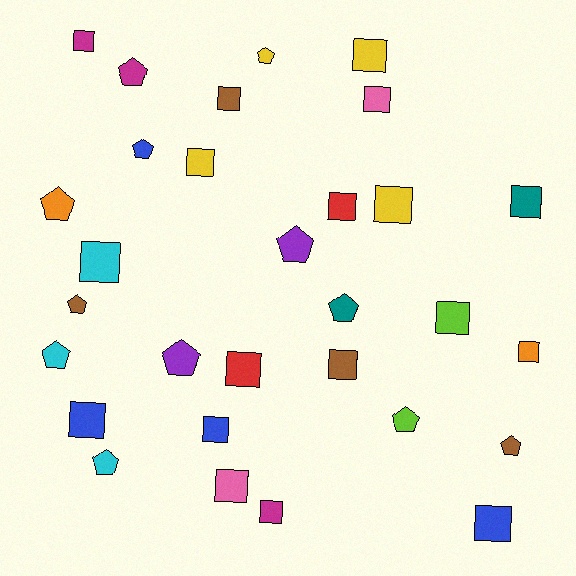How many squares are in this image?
There are 18 squares.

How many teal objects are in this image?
There are 2 teal objects.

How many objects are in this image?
There are 30 objects.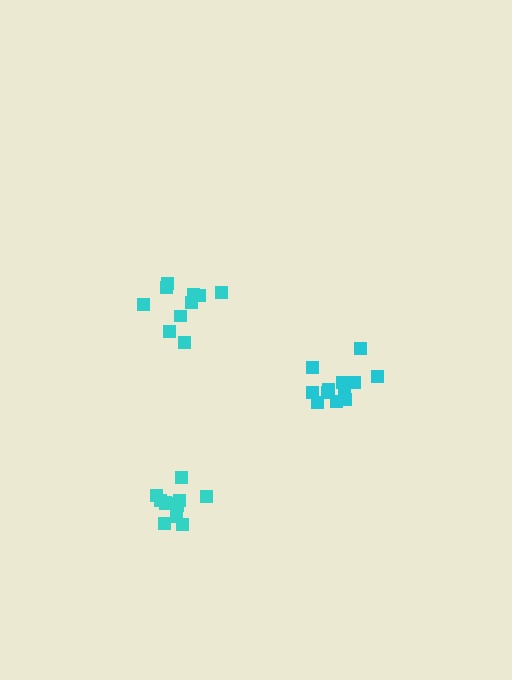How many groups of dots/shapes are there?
There are 3 groups.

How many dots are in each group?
Group 1: 12 dots, Group 2: 12 dots, Group 3: 10 dots (34 total).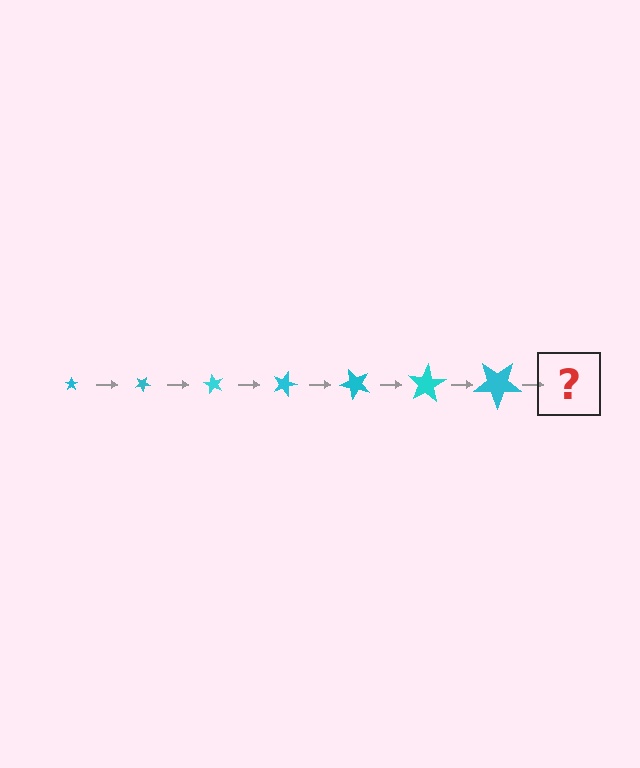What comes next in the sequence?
The next element should be a star, larger than the previous one and rotated 210 degrees from the start.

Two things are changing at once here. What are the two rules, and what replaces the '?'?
The two rules are that the star grows larger each step and it rotates 30 degrees each step. The '?' should be a star, larger than the previous one and rotated 210 degrees from the start.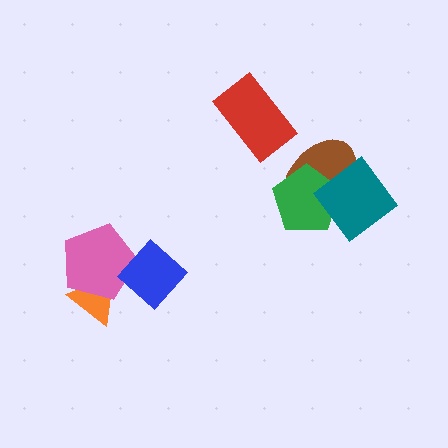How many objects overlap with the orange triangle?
1 object overlaps with the orange triangle.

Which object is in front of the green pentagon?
The teal diamond is in front of the green pentagon.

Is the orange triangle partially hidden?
Yes, it is partially covered by another shape.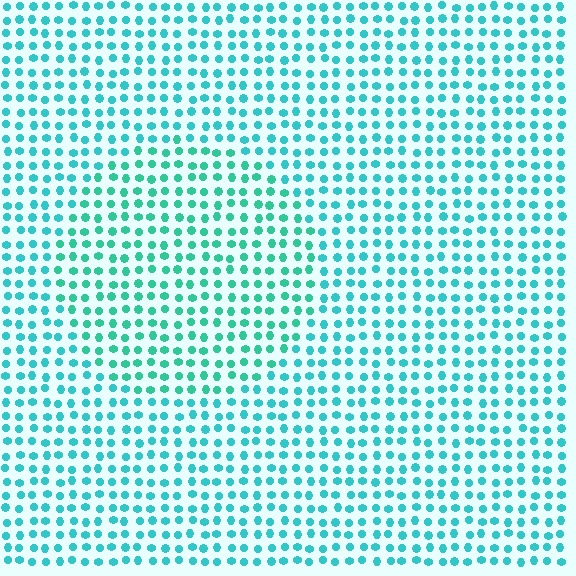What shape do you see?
I see a circle.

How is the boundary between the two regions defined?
The boundary is defined purely by a slight shift in hue (about 19 degrees). Spacing, size, and orientation are identical on both sides.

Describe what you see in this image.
The image is filled with small cyan elements in a uniform arrangement. A circle-shaped region is visible where the elements are tinted to a slightly different hue, forming a subtle color boundary.